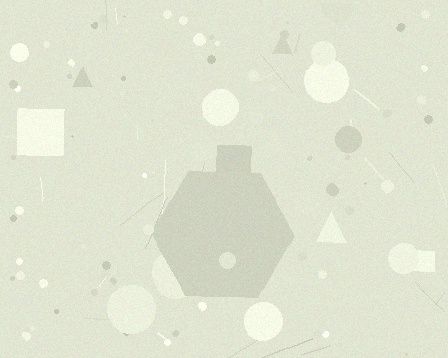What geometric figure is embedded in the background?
A hexagon is embedded in the background.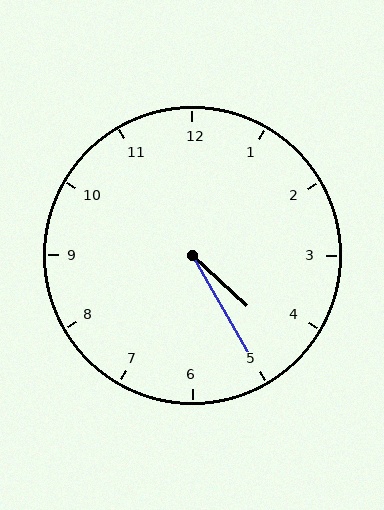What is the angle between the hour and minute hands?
Approximately 18 degrees.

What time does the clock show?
4:25.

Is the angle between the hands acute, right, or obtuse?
It is acute.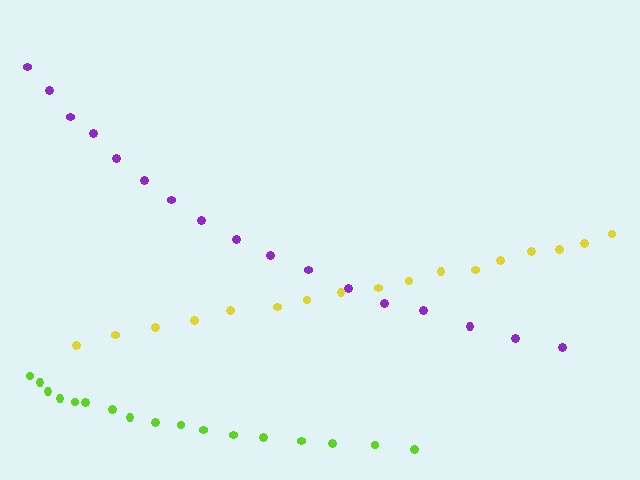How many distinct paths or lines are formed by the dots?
There are 3 distinct paths.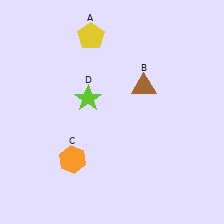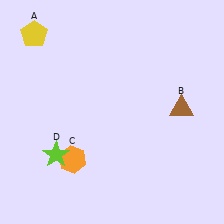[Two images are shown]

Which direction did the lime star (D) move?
The lime star (D) moved down.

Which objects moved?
The objects that moved are: the yellow pentagon (A), the brown triangle (B), the lime star (D).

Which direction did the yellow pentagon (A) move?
The yellow pentagon (A) moved left.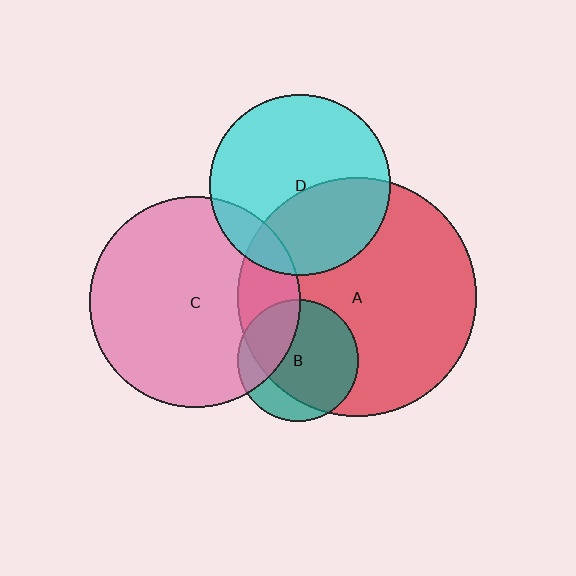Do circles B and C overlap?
Yes.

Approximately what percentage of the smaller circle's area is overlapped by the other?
Approximately 30%.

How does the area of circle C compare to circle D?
Approximately 1.3 times.